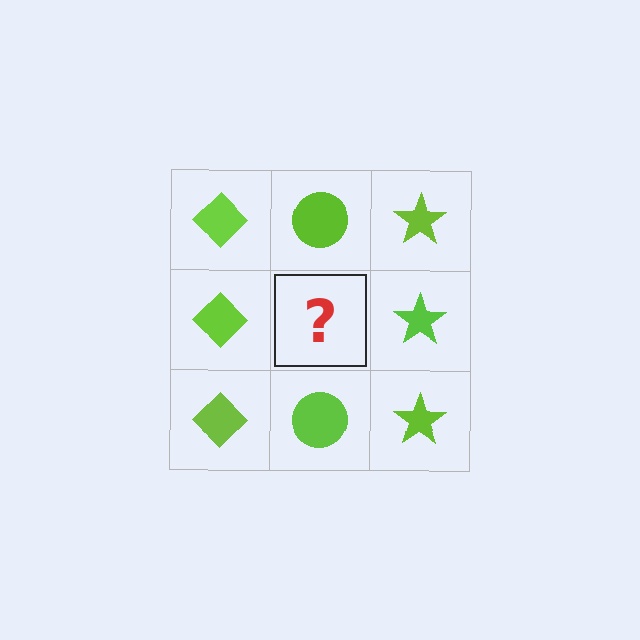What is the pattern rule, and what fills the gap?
The rule is that each column has a consistent shape. The gap should be filled with a lime circle.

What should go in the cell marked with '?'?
The missing cell should contain a lime circle.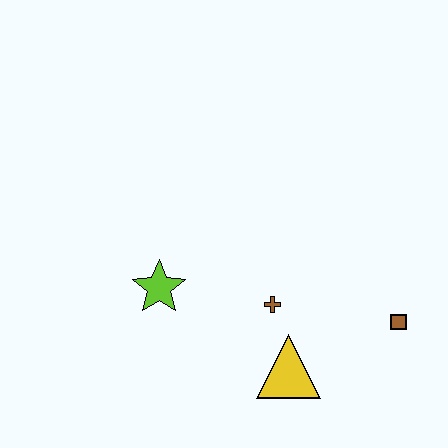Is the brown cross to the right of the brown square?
No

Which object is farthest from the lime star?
The brown square is farthest from the lime star.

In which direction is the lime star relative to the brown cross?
The lime star is to the left of the brown cross.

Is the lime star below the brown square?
No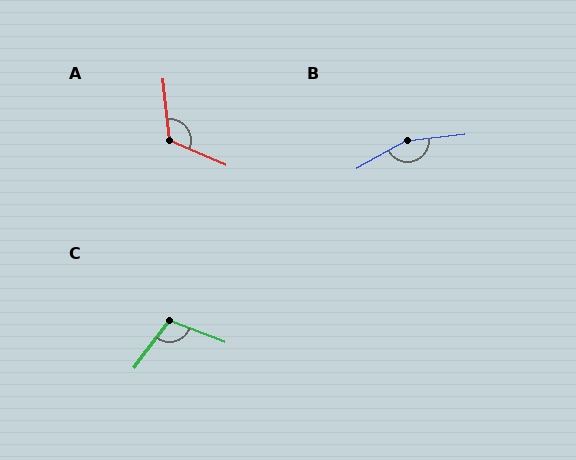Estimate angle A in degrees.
Approximately 120 degrees.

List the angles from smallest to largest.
C (106°), A (120°), B (157°).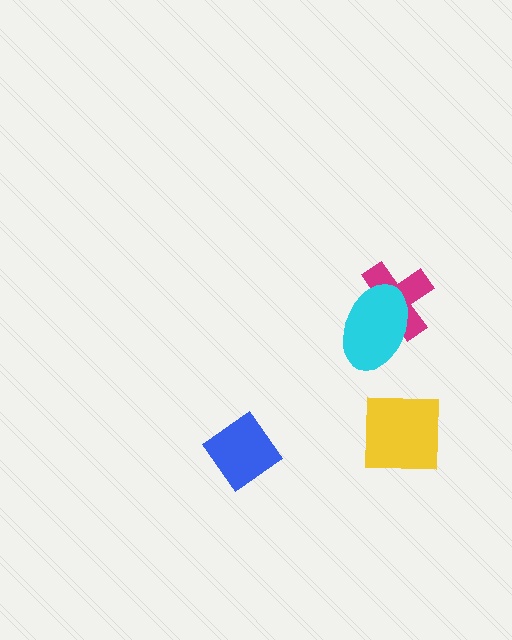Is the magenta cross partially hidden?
Yes, it is partially covered by another shape.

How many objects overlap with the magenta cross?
1 object overlaps with the magenta cross.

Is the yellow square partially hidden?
No, no other shape covers it.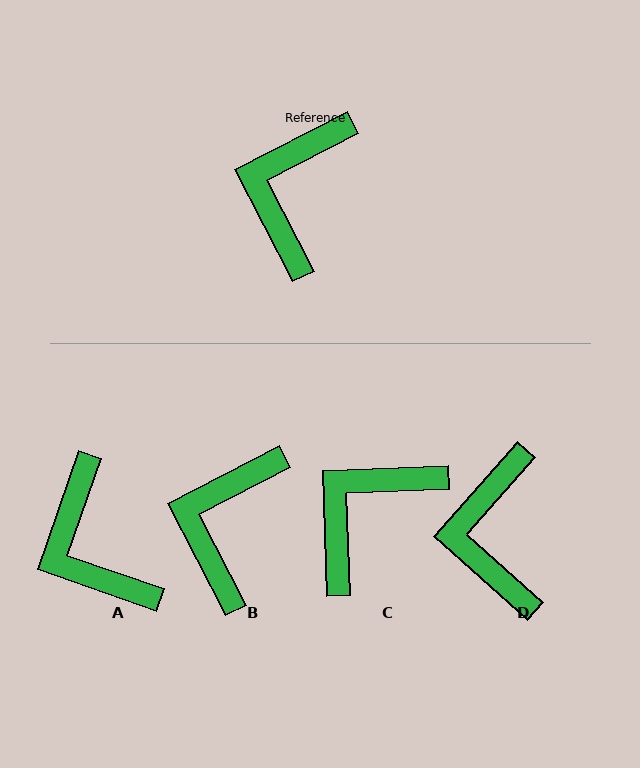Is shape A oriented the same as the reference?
No, it is off by about 44 degrees.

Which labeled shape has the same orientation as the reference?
B.